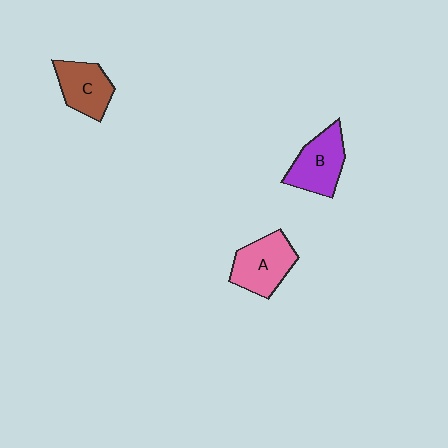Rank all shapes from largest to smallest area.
From largest to smallest: A (pink), B (purple), C (brown).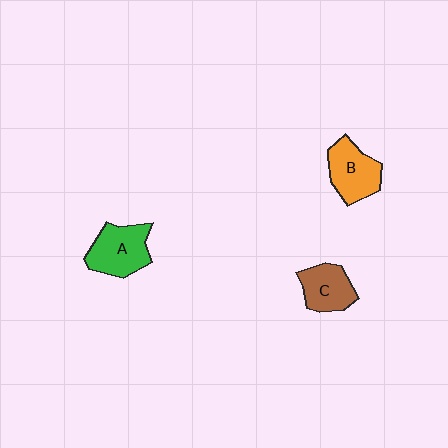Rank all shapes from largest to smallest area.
From largest to smallest: A (green), B (orange), C (brown).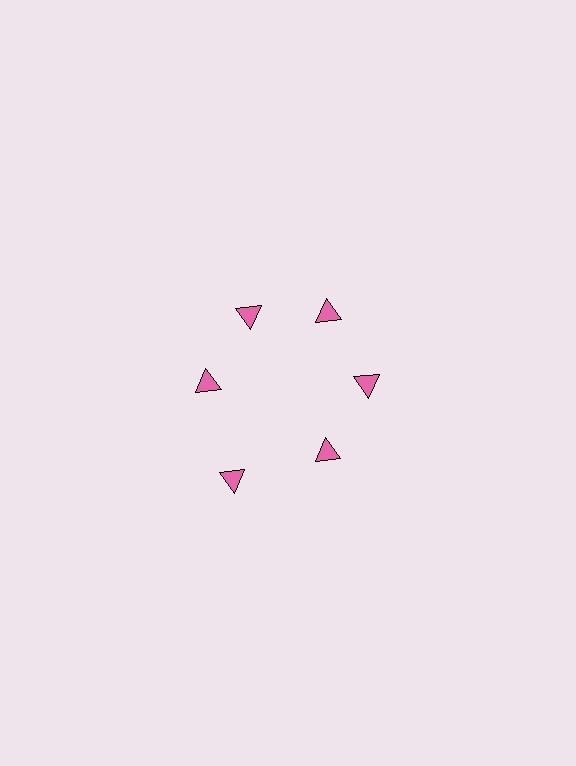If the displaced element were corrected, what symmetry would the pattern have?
It would have 6-fold rotational symmetry — the pattern would map onto itself every 60 degrees.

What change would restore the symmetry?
The symmetry would be restored by moving it inward, back onto the ring so that all 6 triangles sit at equal angles and equal distance from the center.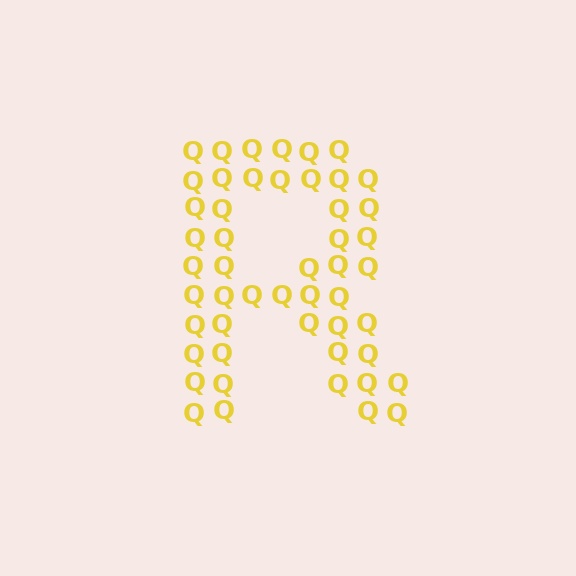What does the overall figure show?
The overall figure shows the letter R.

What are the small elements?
The small elements are letter Q's.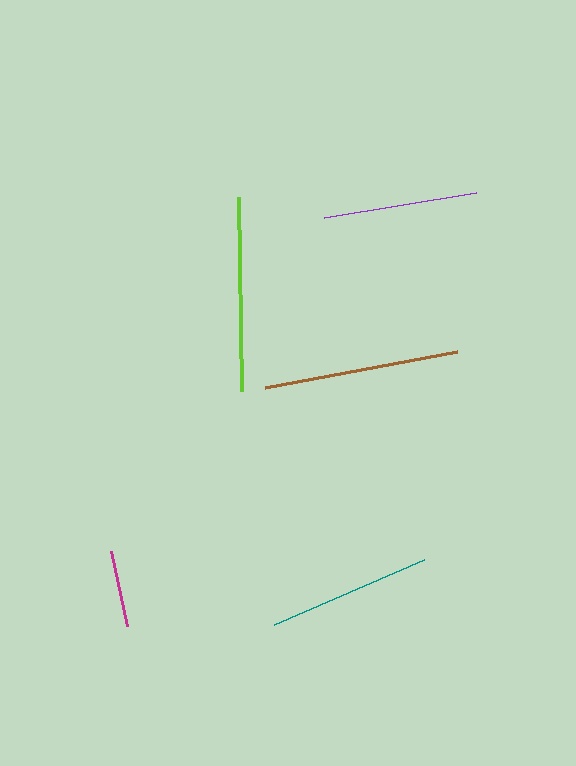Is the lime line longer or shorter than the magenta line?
The lime line is longer than the magenta line.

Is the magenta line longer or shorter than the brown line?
The brown line is longer than the magenta line.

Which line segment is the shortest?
The magenta line is the shortest at approximately 77 pixels.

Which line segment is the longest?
The brown line is the longest at approximately 195 pixels.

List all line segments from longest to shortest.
From longest to shortest: brown, lime, teal, purple, magenta.